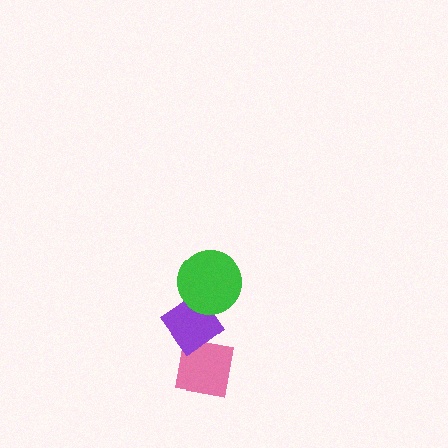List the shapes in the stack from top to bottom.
From top to bottom: the green circle, the purple diamond, the pink square.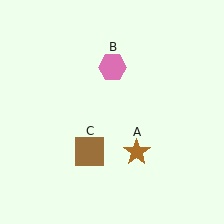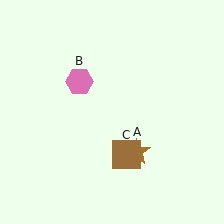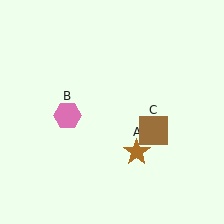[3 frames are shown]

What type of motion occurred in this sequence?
The pink hexagon (object B), brown square (object C) rotated counterclockwise around the center of the scene.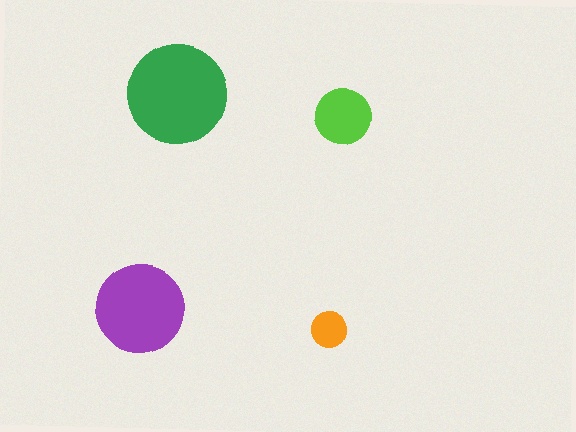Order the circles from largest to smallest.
the green one, the purple one, the lime one, the orange one.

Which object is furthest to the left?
The purple circle is leftmost.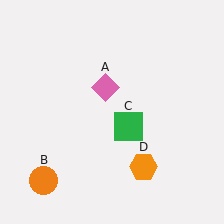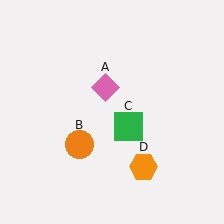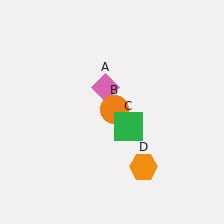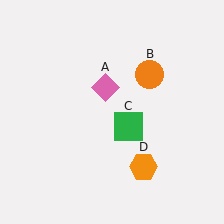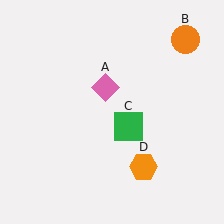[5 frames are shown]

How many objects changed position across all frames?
1 object changed position: orange circle (object B).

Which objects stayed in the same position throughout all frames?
Pink diamond (object A) and green square (object C) and orange hexagon (object D) remained stationary.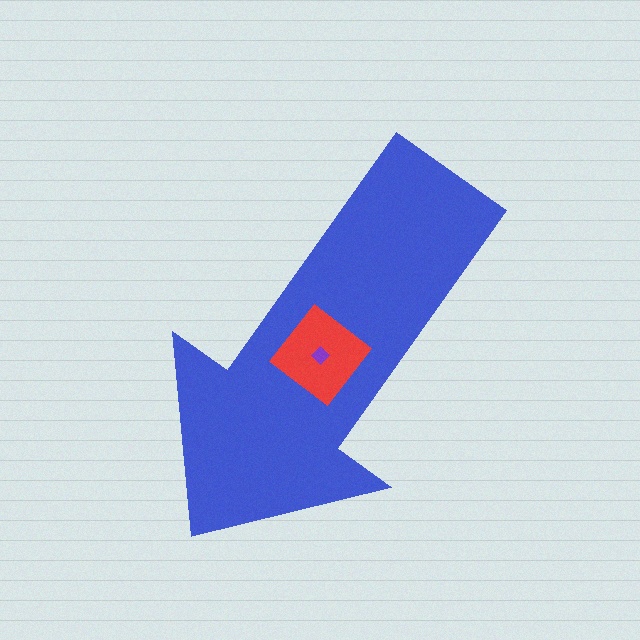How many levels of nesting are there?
3.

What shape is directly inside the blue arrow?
The red diamond.